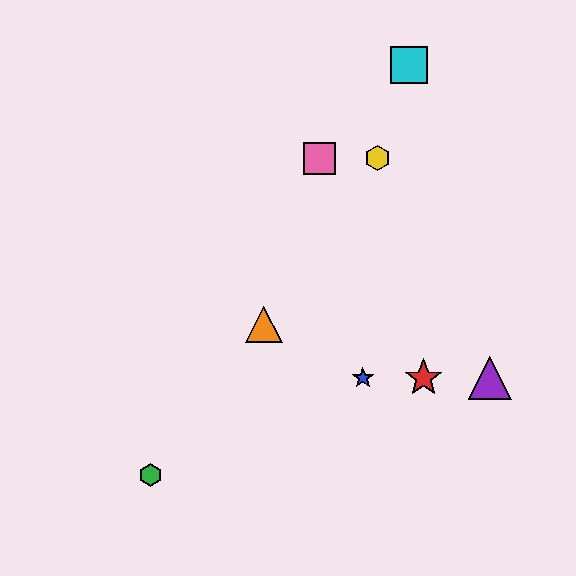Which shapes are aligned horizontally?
The red star, the blue star, the purple triangle are aligned horizontally.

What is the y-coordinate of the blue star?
The blue star is at y≈378.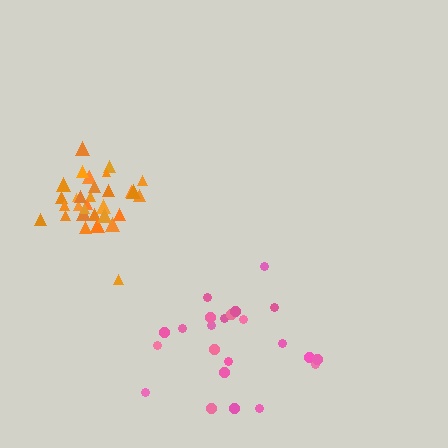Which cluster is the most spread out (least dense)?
Pink.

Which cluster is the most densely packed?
Orange.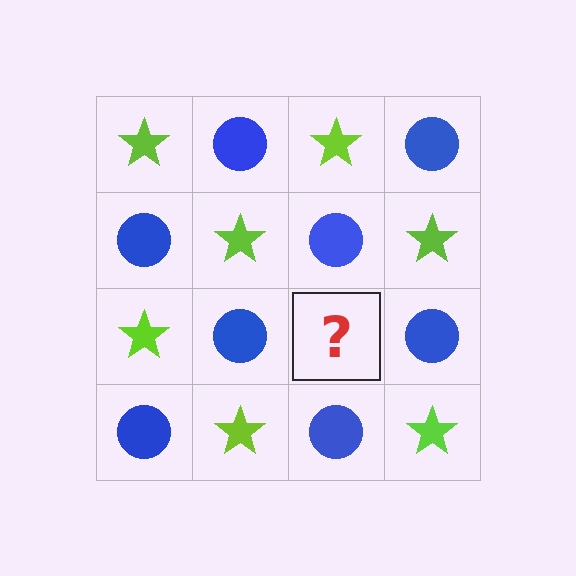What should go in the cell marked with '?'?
The missing cell should contain a lime star.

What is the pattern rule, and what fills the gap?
The rule is that it alternates lime star and blue circle in a checkerboard pattern. The gap should be filled with a lime star.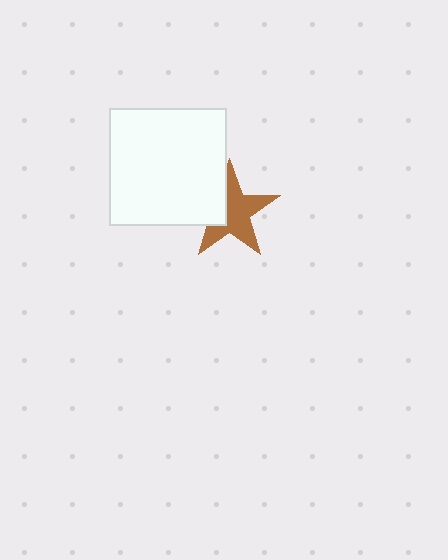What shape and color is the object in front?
The object in front is a white square.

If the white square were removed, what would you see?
You would see the complete brown star.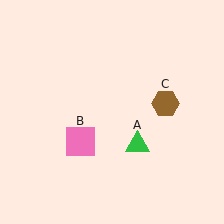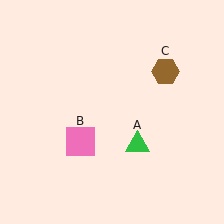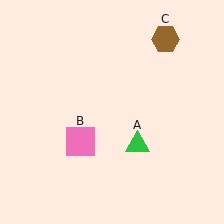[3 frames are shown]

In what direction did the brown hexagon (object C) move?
The brown hexagon (object C) moved up.